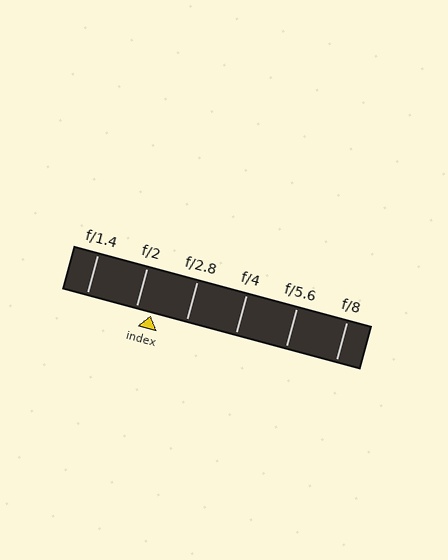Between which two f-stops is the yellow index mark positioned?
The index mark is between f/2 and f/2.8.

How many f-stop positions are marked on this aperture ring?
There are 6 f-stop positions marked.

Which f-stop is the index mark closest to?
The index mark is closest to f/2.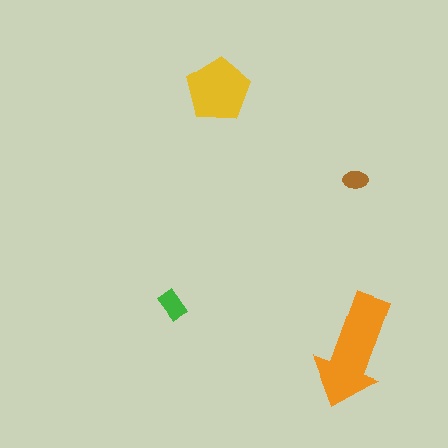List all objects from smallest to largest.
The brown ellipse, the green rectangle, the yellow pentagon, the orange arrow.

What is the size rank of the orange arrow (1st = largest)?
1st.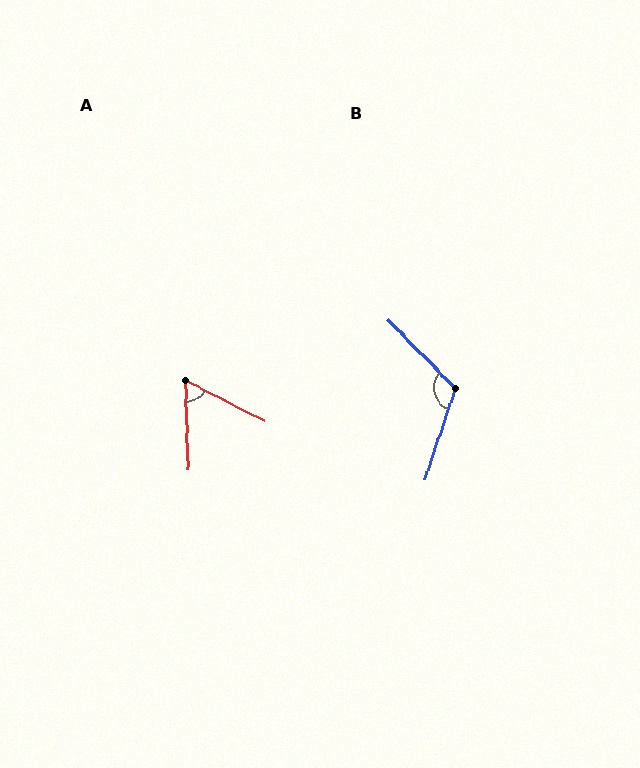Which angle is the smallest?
A, at approximately 61 degrees.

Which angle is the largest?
B, at approximately 117 degrees.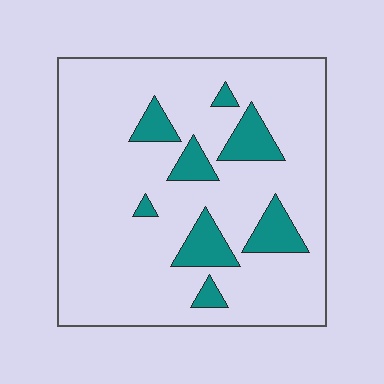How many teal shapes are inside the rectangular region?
8.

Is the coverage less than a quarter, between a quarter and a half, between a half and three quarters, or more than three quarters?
Less than a quarter.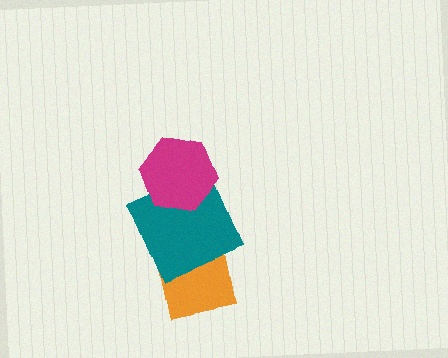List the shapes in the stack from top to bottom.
From top to bottom: the magenta hexagon, the teal square, the orange square.